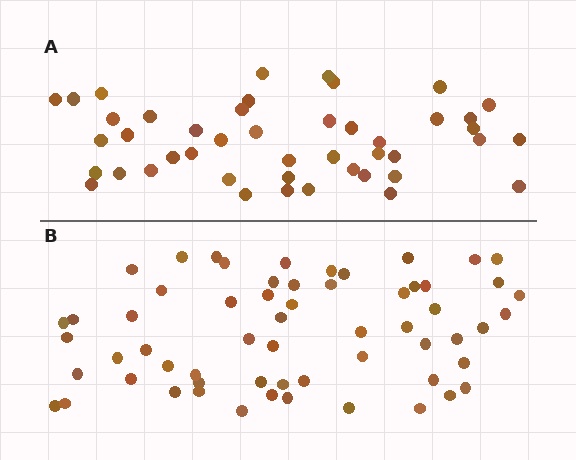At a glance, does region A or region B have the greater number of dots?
Region B (the bottom region) has more dots.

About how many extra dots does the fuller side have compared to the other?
Region B has approximately 15 more dots than region A.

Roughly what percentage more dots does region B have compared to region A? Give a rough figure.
About 35% more.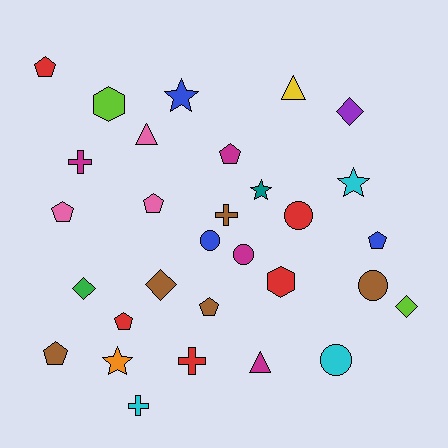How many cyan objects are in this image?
There are 3 cyan objects.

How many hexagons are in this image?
There are 2 hexagons.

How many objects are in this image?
There are 30 objects.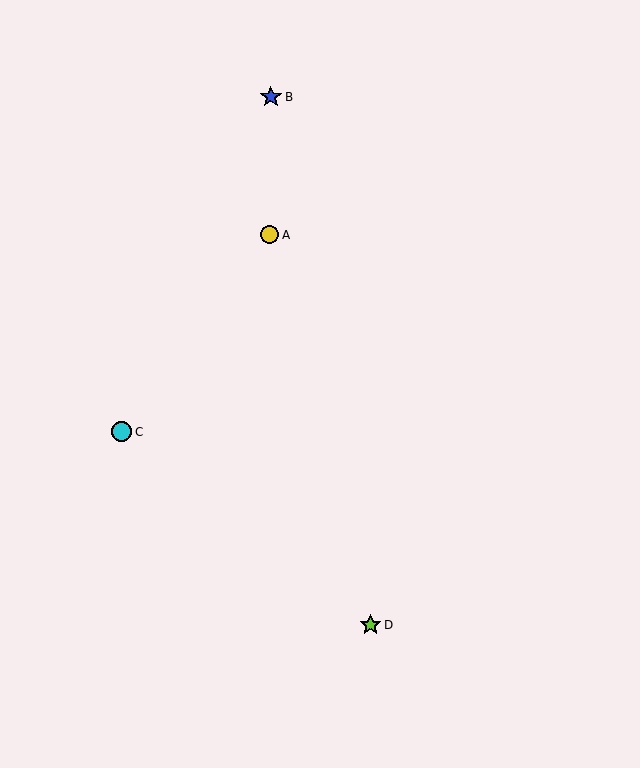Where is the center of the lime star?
The center of the lime star is at (371, 625).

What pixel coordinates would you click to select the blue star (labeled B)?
Click at (271, 97) to select the blue star B.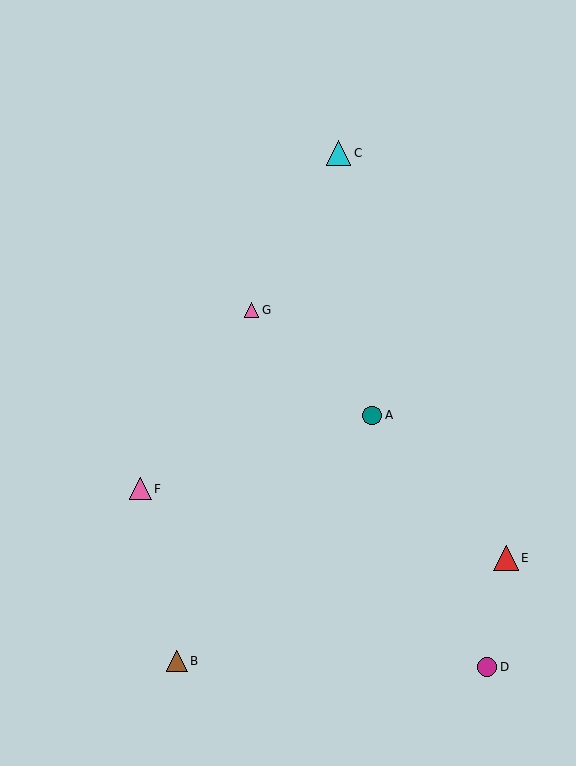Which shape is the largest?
The red triangle (labeled E) is the largest.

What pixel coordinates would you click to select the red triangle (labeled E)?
Click at (506, 558) to select the red triangle E.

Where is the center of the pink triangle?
The center of the pink triangle is at (140, 489).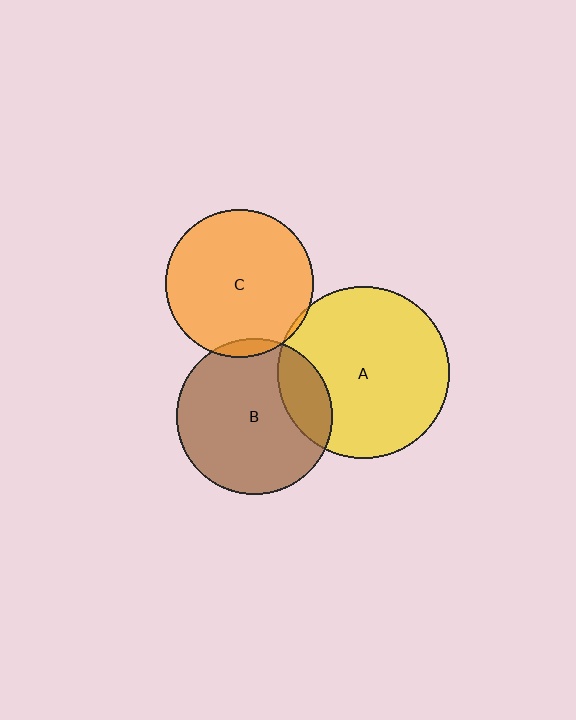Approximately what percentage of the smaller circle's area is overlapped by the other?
Approximately 5%.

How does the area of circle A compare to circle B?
Approximately 1.2 times.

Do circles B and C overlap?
Yes.